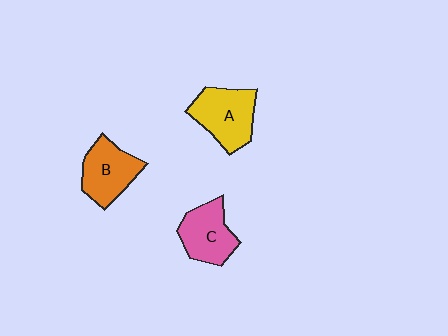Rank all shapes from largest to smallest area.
From largest to smallest: A (yellow), B (orange), C (pink).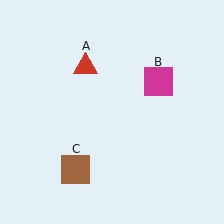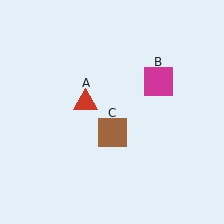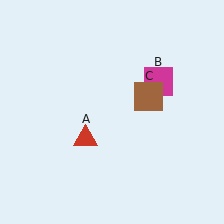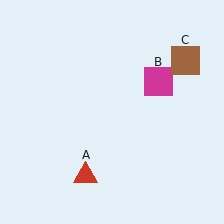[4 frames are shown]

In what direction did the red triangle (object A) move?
The red triangle (object A) moved down.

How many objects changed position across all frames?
2 objects changed position: red triangle (object A), brown square (object C).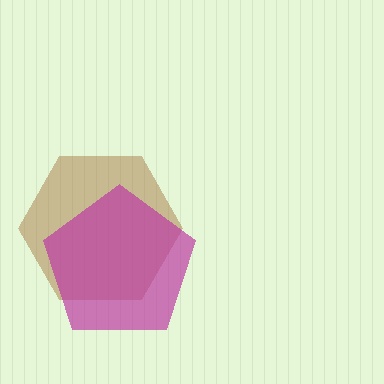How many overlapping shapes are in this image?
There are 2 overlapping shapes in the image.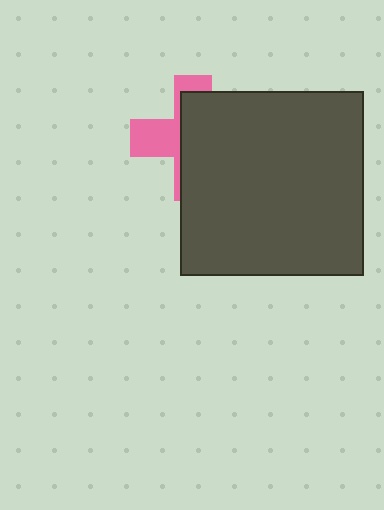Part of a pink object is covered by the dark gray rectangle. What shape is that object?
It is a cross.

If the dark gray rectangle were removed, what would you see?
You would see the complete pink cross.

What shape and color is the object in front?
The object in front is a dark gray rectangle.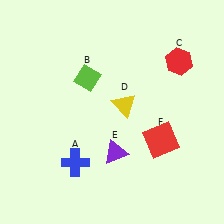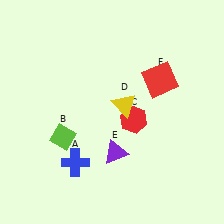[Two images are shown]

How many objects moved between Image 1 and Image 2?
3 objects moved between the two images.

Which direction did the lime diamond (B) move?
The lime diamond (B) moved down.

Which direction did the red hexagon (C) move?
The red hexagon (C) moved down.